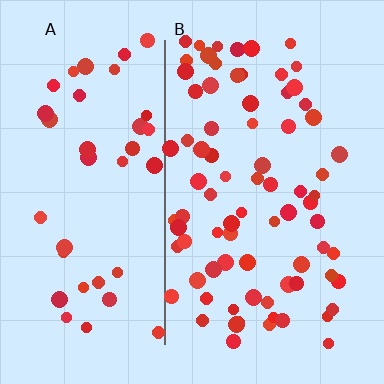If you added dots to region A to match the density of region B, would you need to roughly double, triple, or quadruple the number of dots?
Approximately double.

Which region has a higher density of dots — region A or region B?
B (the right).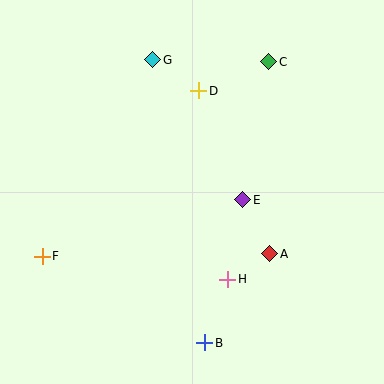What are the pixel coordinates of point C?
Point C is at (269, 62).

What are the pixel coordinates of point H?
Point H is at (228, 279).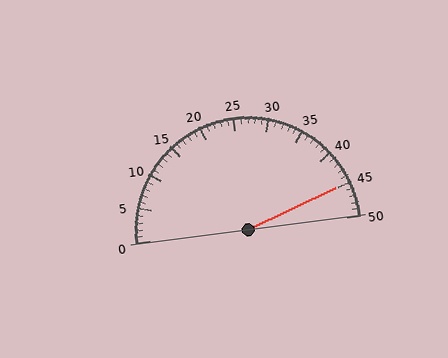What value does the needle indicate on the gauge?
The needle indicates approximately 45.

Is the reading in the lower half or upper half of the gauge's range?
The reading is in the upper half of the range (0 to 50).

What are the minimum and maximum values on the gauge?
The gauge ranges from 0 to 50.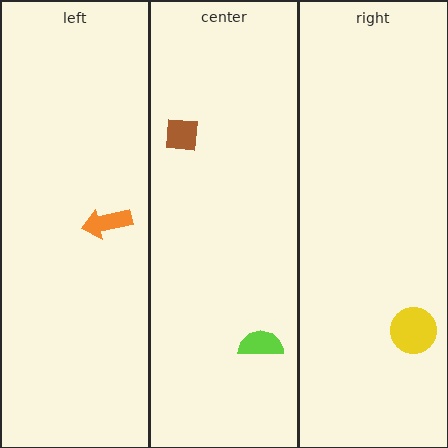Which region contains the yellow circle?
The right region.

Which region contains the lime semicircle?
The center region.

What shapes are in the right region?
The yellow circle.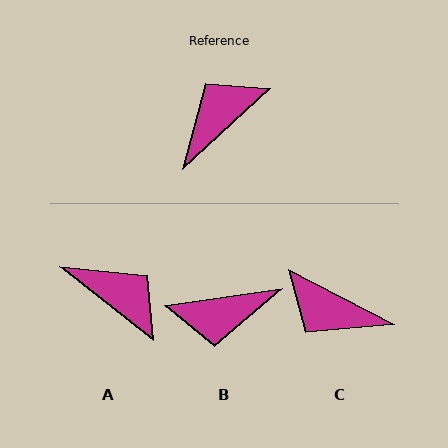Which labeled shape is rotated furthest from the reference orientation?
B, about 146 degrees away.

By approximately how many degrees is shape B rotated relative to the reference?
Approximately 146 degrees counter-clockwise.